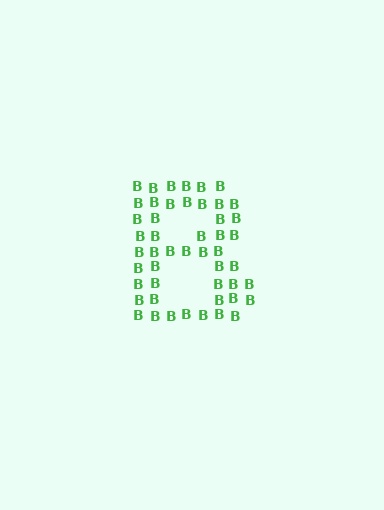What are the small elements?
The small elements are letter B's.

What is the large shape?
The large shape is the letter B.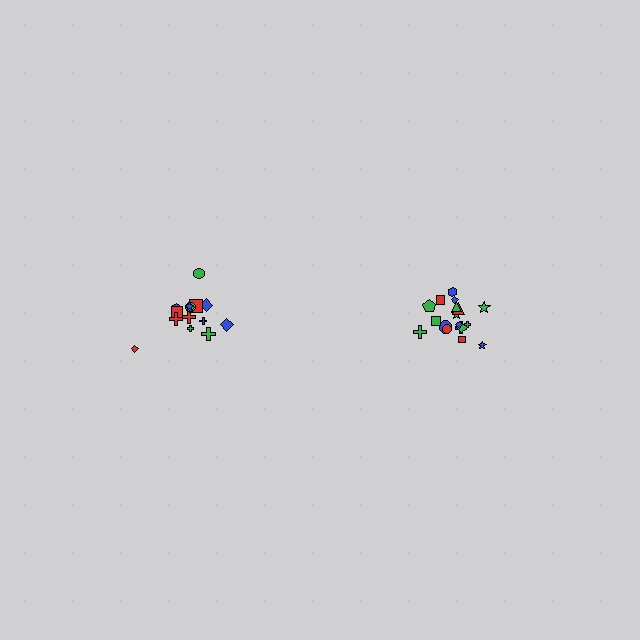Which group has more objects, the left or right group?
The right group.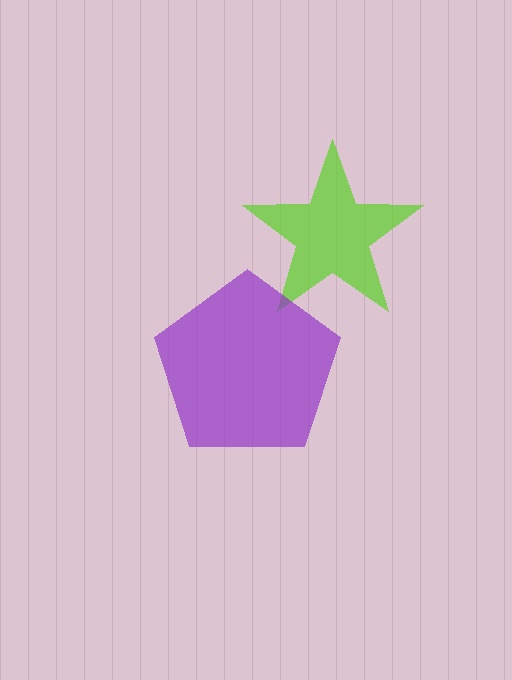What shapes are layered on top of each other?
The layered shapes are: a lime star, a purple pentagon.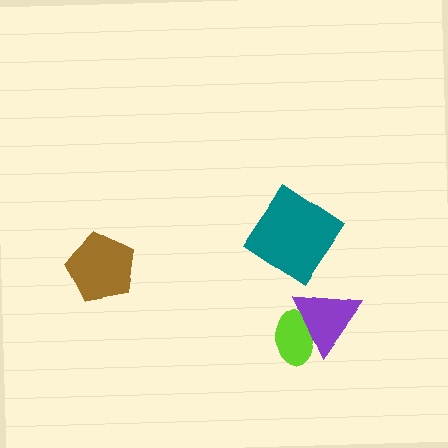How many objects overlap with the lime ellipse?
1 object overlaps with the lime ellipse.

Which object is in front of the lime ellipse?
The purple triangle is in front of the lime ellipse.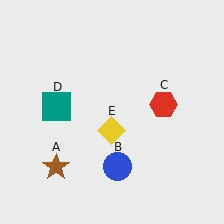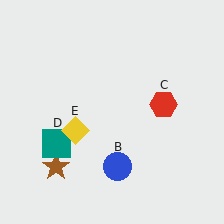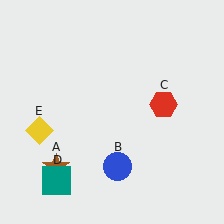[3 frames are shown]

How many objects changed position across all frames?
2 objects changed position: teal square (object D), yellow diamond (object E).